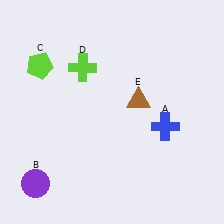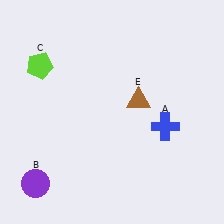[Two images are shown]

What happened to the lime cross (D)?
The lime cross (D) was removed in Image 2. It was in the top-left area of Image 1.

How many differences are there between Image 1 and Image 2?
There is 1 difference between the two images.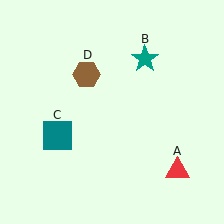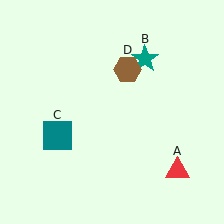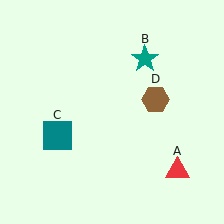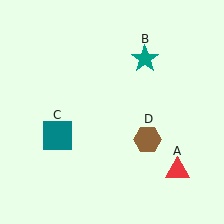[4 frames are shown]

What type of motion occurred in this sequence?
The brown hexagon (object D) rotated clockwise around the center of the scene.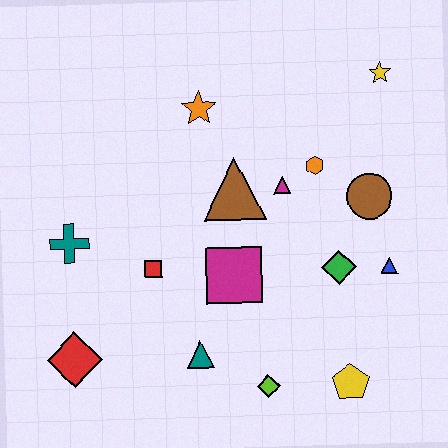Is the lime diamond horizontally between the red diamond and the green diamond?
Yes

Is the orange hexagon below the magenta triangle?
No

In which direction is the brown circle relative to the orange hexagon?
The brown circle is to the right of the orange hexagon.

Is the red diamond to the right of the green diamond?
No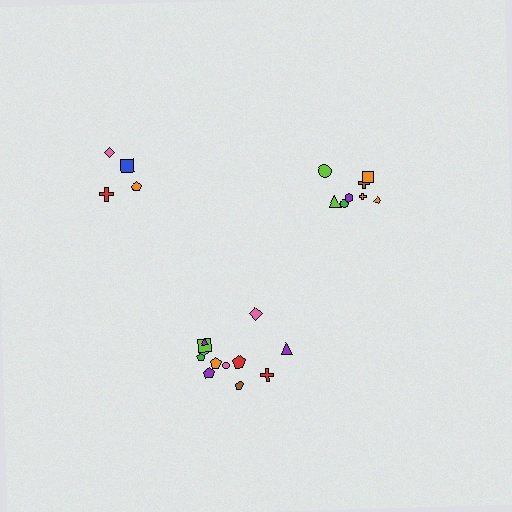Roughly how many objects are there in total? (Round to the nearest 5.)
Roughly 25 objects in total.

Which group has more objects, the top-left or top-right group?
The top-right group.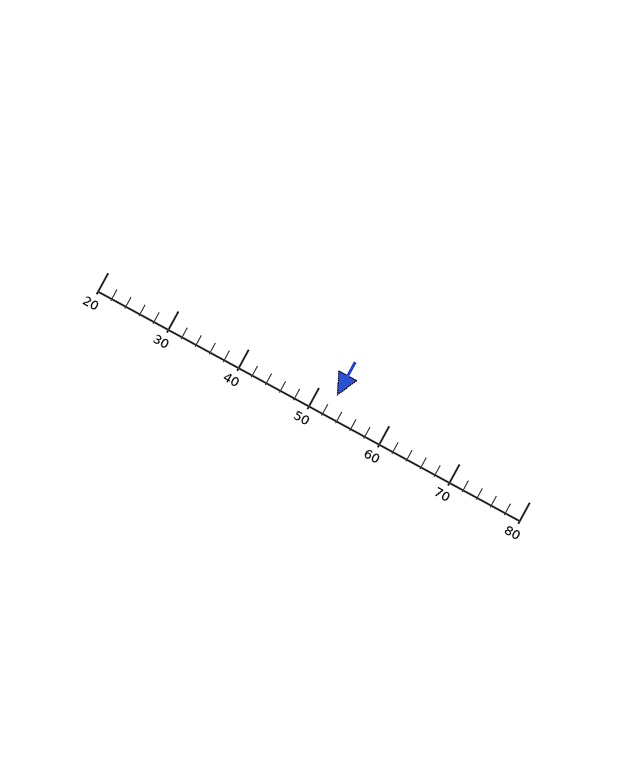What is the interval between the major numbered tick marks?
The major tick marks are spaced 10 units apart.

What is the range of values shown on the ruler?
The ruler shows values from 20 to 80.